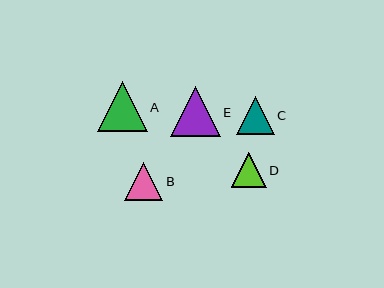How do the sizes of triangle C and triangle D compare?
Triangle C and triangle D are approximately the same size.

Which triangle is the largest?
Triangle A is the largest with a size of approximately 50 pixels.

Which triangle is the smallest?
Triangle D is the smallest with a size of approximately 35 pixels.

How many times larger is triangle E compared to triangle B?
Triangle E is approximately 1.3 times the size of triangle B.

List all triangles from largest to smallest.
From largest to smallest: A, E, B, C, D.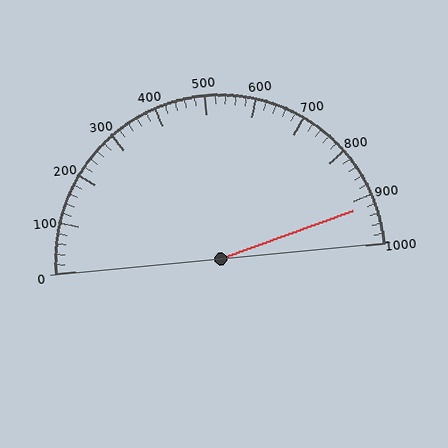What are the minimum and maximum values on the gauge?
The gauge ranges from 0 to 1000.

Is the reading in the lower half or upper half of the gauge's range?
The reading is in the upper half of the range (0 to 1000).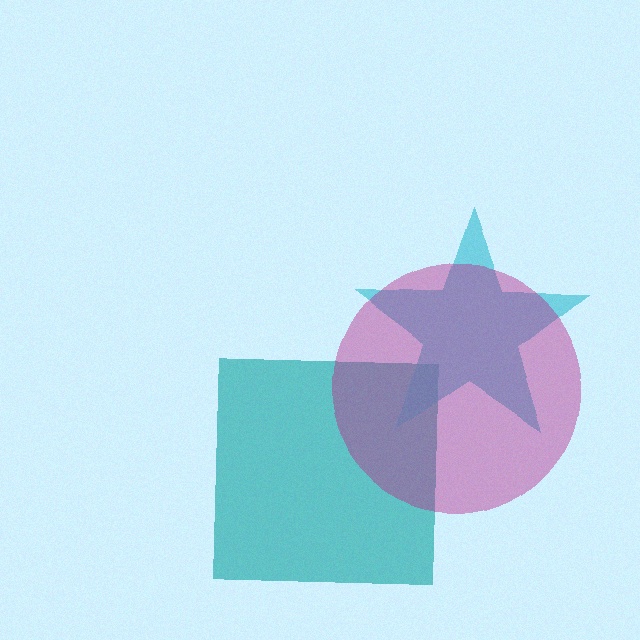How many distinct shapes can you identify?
There are 3 distinct shapes: a teal square, a cyan star, a magenta circle.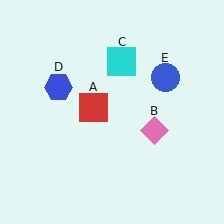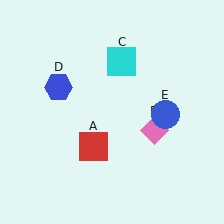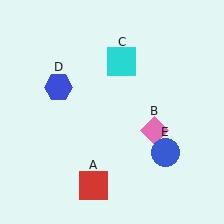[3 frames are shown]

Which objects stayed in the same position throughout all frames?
Pink diamond (object B) and cyan square (object C) and blue hexagon (object D) remained stationary.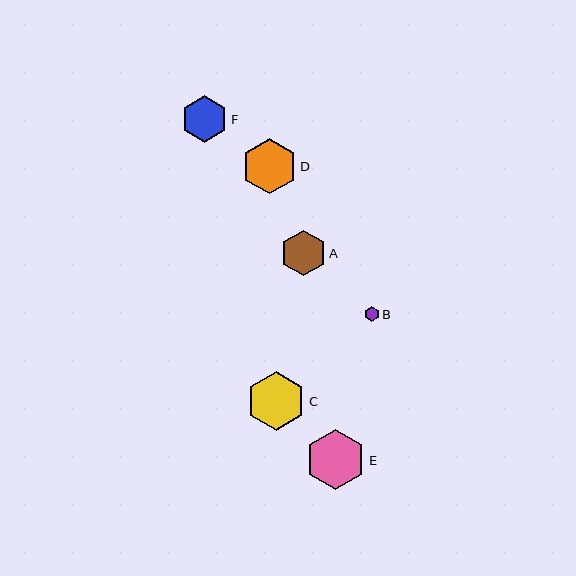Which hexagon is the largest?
Hexagon E is the largest with a size of approximately 60 pixels.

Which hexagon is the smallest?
Hexagon B is the smallest with a size of approximately 15 pixels.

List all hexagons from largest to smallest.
From largest to smallest: E, C, D, F, A, B.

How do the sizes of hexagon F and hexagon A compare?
Hexagon F and hexagon A are approximately the same size.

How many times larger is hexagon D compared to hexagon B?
Hexagon D is approximately 3.6 times the size of hexagon B.